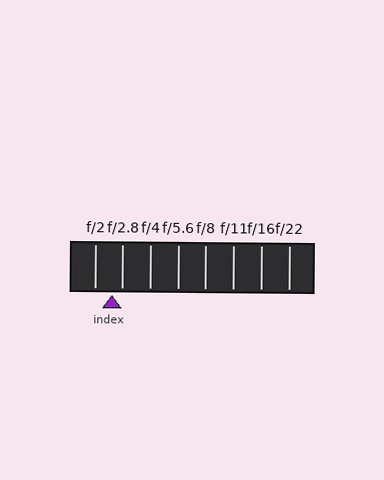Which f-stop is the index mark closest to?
The index mark is closest to f/2.8.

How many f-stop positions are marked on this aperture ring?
There are 8 f-stop positions marked.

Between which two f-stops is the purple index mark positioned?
The index mark is between f/2 and f/2.8.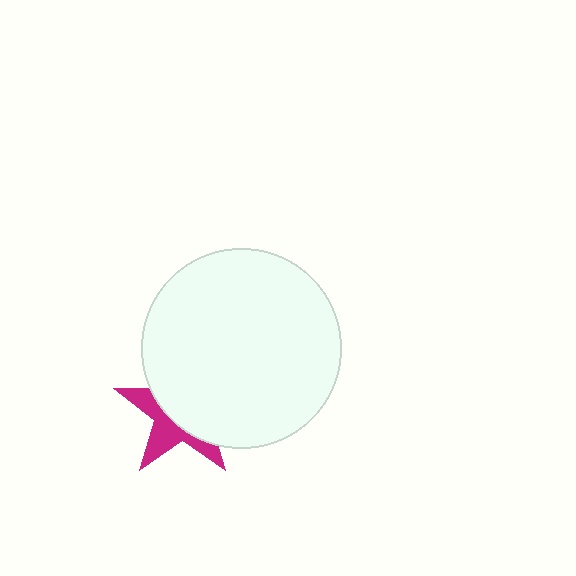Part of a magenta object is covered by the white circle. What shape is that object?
It is a star.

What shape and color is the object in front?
The object in front is a white circle.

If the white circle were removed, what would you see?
You would see the complete magenta star.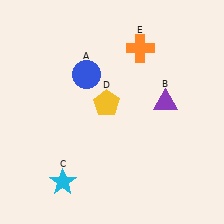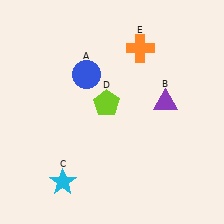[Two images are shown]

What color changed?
The pentagon (D) changed from yellow in Image 1 to lime in Image 2.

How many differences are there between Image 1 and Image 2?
There is 1 difference between the two images.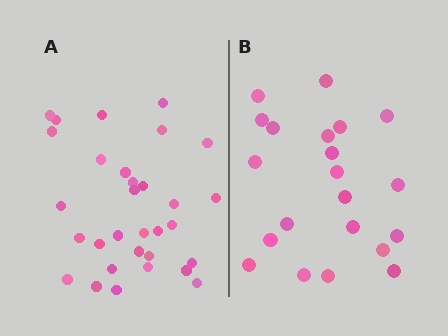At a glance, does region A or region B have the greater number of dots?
Region A (the left region) has more dots.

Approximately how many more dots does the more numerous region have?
Region A has roughly 10 or so more dots than region B.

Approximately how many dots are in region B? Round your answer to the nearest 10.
About 20 dots. (The exact count is 21, which rounds to 20.)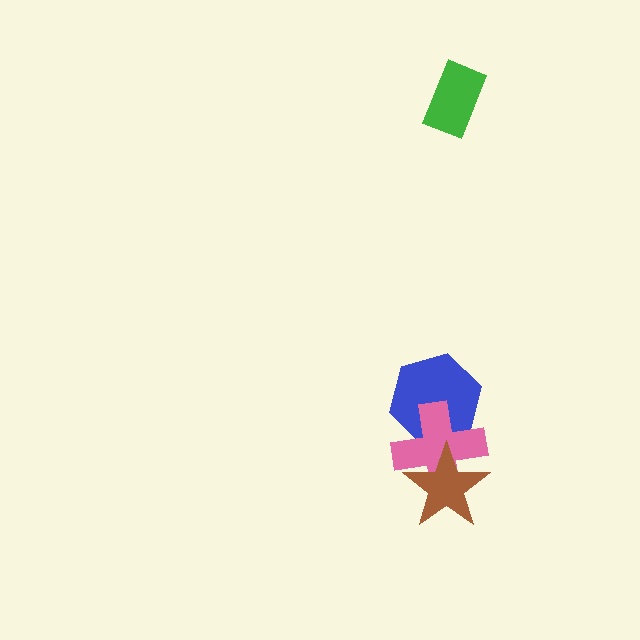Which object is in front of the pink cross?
The brown star is in front of the pink cross.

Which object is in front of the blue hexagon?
The pink cross is in front of the blue hexagon.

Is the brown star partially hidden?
No, no other shape covers it.